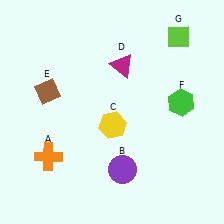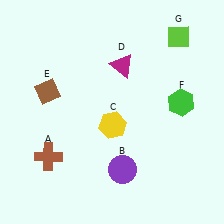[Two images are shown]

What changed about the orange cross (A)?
In Image 1, A is orange. In Image 2, it changed to brown.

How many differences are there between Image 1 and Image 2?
There is 1 difference between the two images.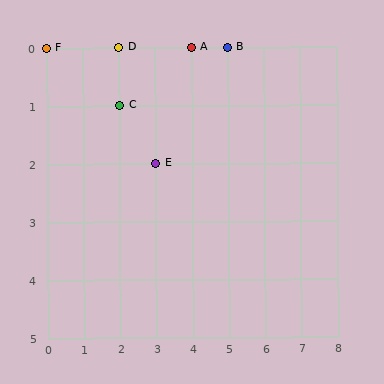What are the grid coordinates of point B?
Point B is at grid coordinates (5, 0).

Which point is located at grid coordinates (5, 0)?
Point B is at (5, 0).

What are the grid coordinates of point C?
Point C is at grid coordinates (2, 1).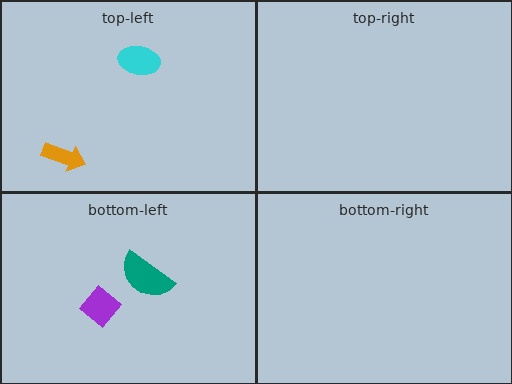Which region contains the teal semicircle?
The bottom-left region.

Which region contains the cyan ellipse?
The top-left region.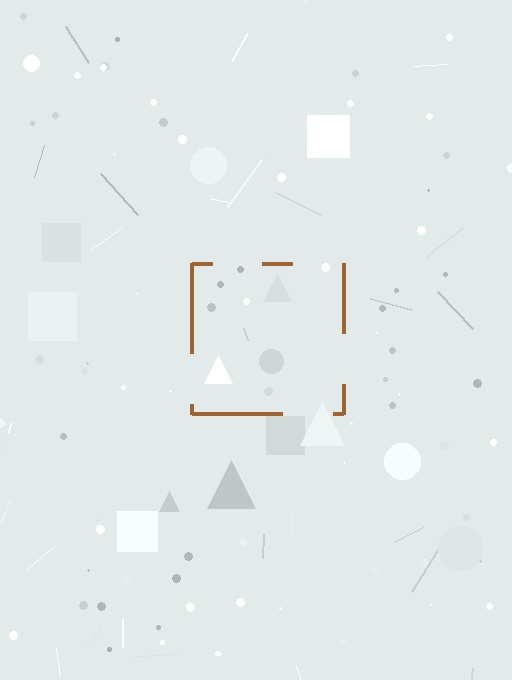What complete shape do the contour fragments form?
The contour fragments form a square.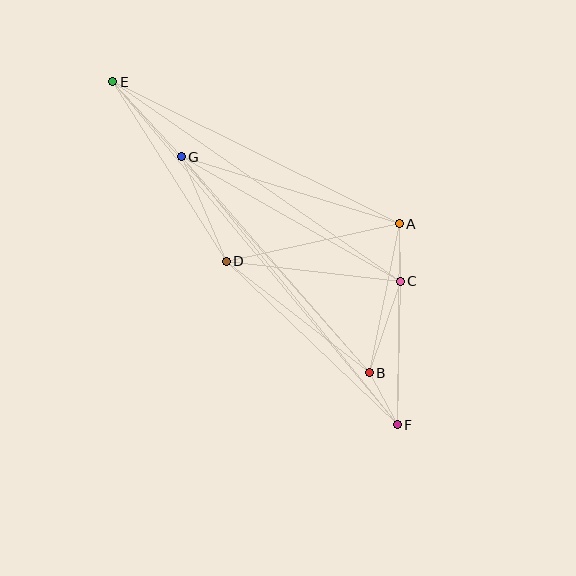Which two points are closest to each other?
Points A and C are closest to each other.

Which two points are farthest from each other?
Points E and F are farthest from each other.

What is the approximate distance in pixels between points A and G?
The distance between A and G is approximately 228 pixels.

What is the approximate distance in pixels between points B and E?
The distance between B and E is approximately 388 pixels.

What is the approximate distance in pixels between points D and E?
The distance between D and E is approximately 212 pixels.